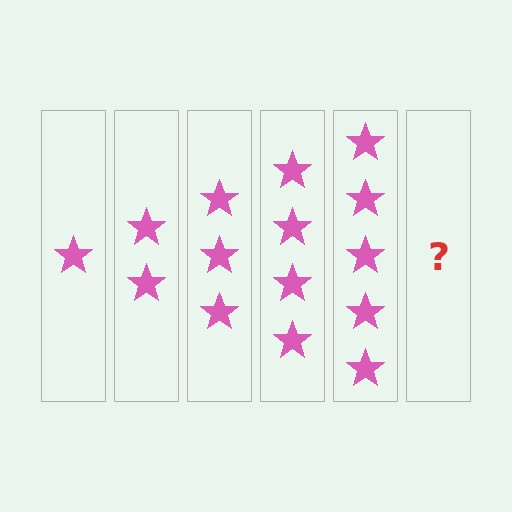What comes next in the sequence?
The next element should be 6 stars.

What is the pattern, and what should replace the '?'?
The pattern is that each step adds one more star. The '?' should be 6 stars.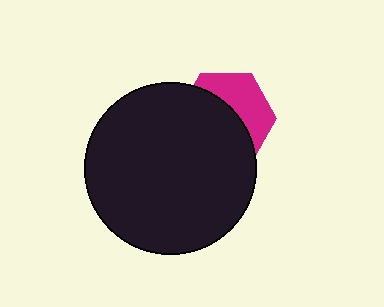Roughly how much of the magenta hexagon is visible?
A small part of it is visible (roughly 40%).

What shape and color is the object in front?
The object in front is a black circle.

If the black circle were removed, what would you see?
You would see the complete magenta hexagon.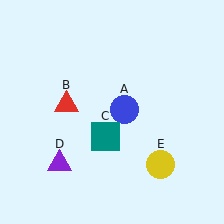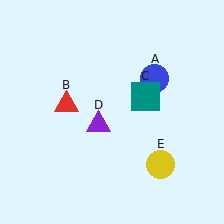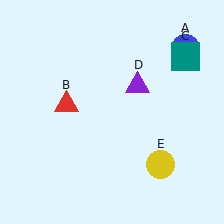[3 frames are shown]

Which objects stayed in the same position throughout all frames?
Red triangle (object B) and yellow circle (object E) remained stationary.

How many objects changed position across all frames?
3 objects changed position: blue circle (object A), teal square (object C), purple triangle (object D).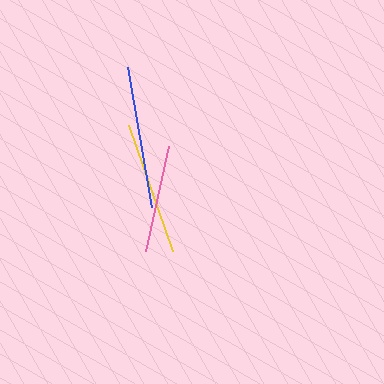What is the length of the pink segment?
The pink segment is approximately 107 pixels long.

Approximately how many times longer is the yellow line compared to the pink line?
The yellow line is approximately 1.2 times the length of the pink line.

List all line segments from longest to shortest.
From longest to shortest: blue, yellow, pink.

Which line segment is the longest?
The blue line is the longest at approximately 142 pixels.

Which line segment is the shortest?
The pink line is the shortest at approximately 107 pixels.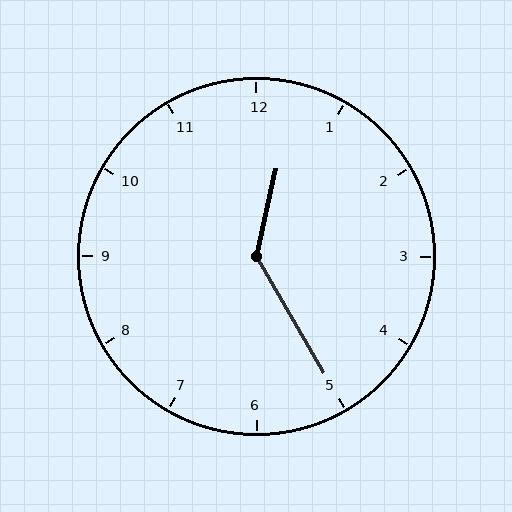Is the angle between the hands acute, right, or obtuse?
It is obtuse.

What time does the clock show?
12:25.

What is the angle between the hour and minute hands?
Approximately 138 degrees.